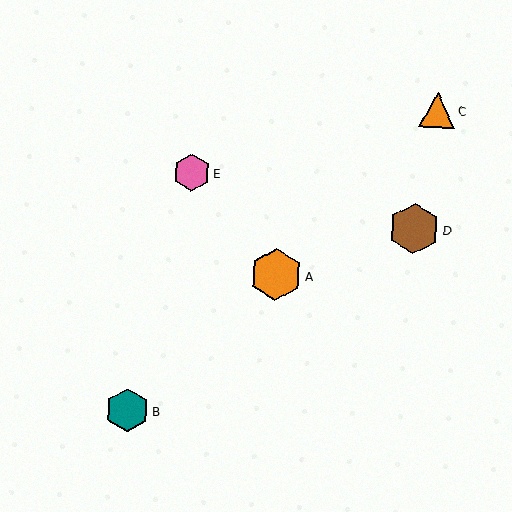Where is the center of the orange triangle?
The center of the orange triangle is at (437, 110).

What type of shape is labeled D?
Shape D is a brown hexagon.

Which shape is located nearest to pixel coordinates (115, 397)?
The teal hexagon (labeled B) at (127, 410) is nearest to that location.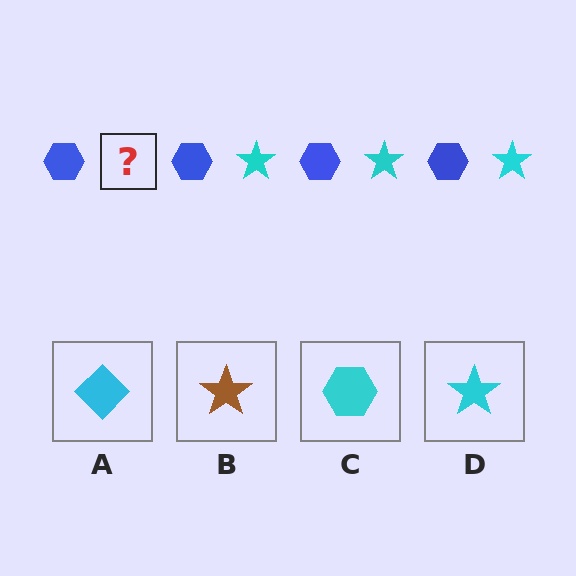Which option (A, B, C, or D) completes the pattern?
D.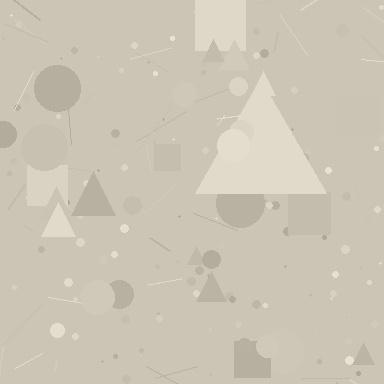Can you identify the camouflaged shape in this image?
The camouflaged shape is a triangle.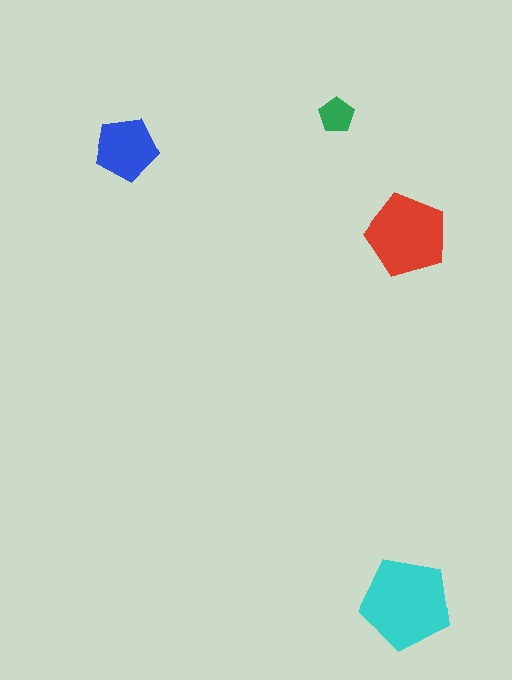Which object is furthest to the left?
The blue pentagon is leftmost.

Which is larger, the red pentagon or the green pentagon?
The red one.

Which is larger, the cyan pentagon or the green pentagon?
The cyan one.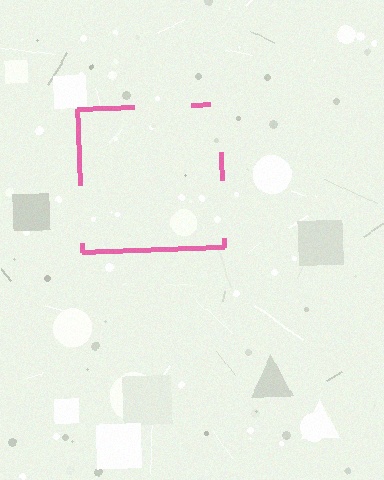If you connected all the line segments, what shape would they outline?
They would outline a square.